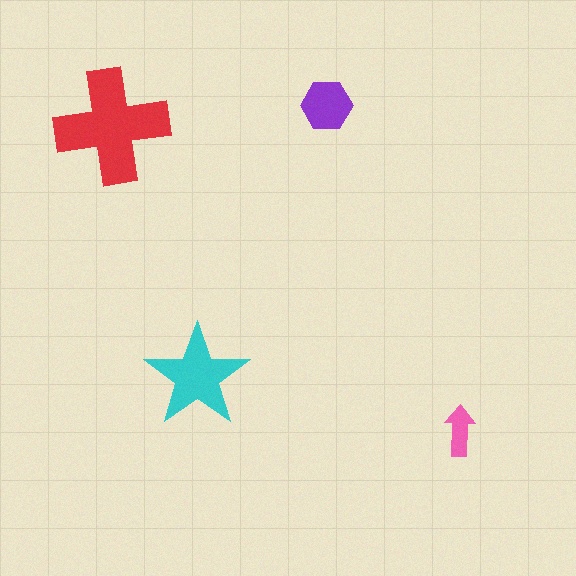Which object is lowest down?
The pink arrow is bottommost.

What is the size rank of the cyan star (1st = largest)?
2nd.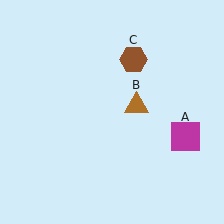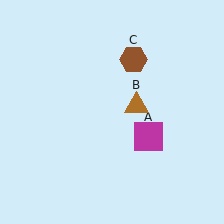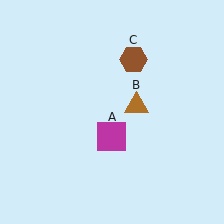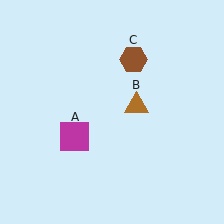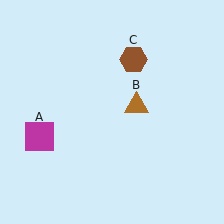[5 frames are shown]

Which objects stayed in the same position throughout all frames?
Brown triangle (object B) and brown hexagon (object C) remained stationary.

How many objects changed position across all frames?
1 object changed position: magenta square (object A).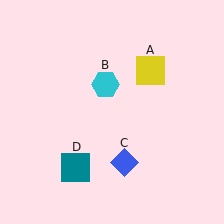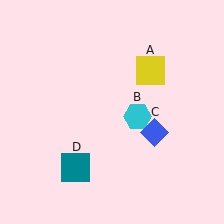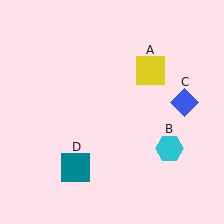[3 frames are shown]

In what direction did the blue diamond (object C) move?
The blue diamond (object C) moved up and to the right.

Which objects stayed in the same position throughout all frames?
Yellow square (object A) and teal square (object D) remained stationary.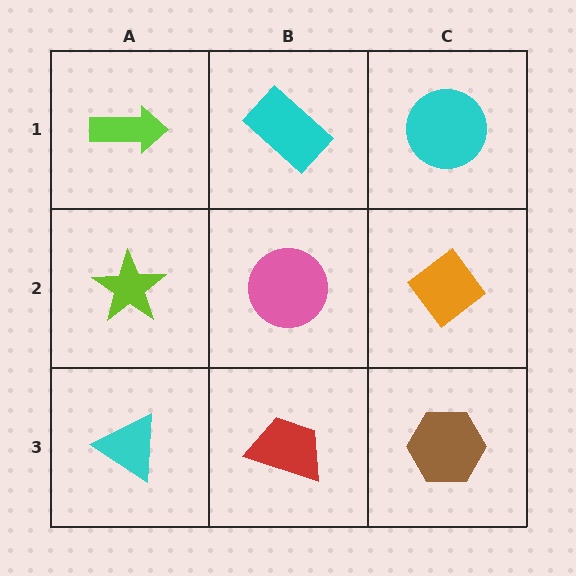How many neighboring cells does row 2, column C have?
3.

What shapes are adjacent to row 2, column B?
A cyan rectangle (row 1, column B), a red trapezoid (row 3, column B), a lime star (row 2, column A), an orange diamond (row 2, column C).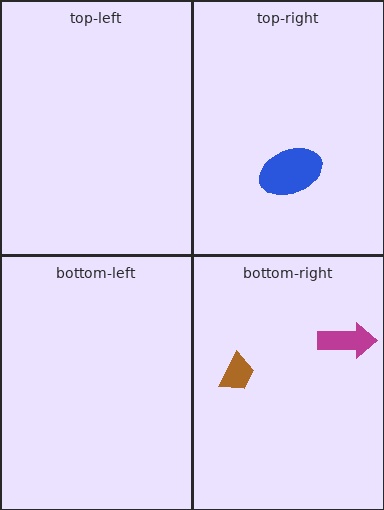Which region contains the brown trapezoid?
The bottom-right region.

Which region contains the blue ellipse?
The top-right region.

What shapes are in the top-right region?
The blue ellipse.